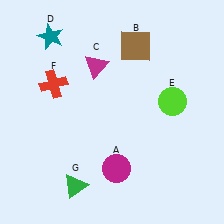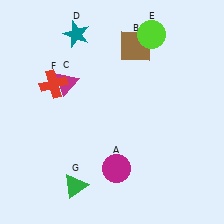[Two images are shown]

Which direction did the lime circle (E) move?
The lime circle (E) moved up.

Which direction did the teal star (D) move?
The teal star (D) moved right.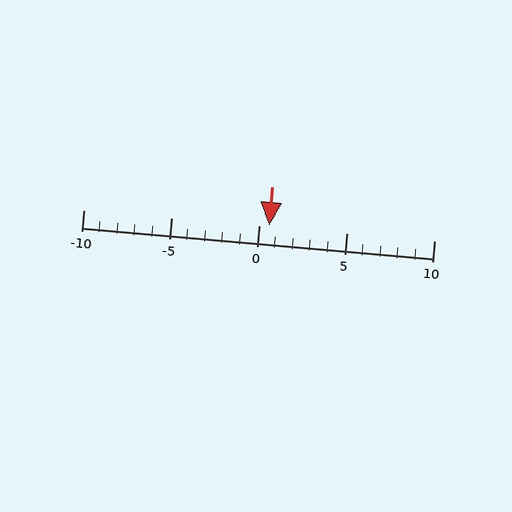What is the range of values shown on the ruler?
The ruler shows values from -10 to 10.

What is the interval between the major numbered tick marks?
The major tick marks are spaced 5 units apart.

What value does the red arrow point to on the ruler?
The red arrow points to approximately 1.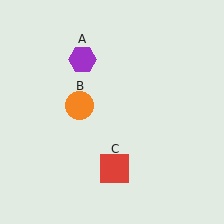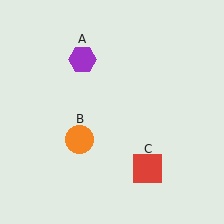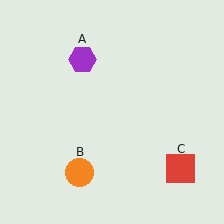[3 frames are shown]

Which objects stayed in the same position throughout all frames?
Purple hexagon (object A) remained stationary.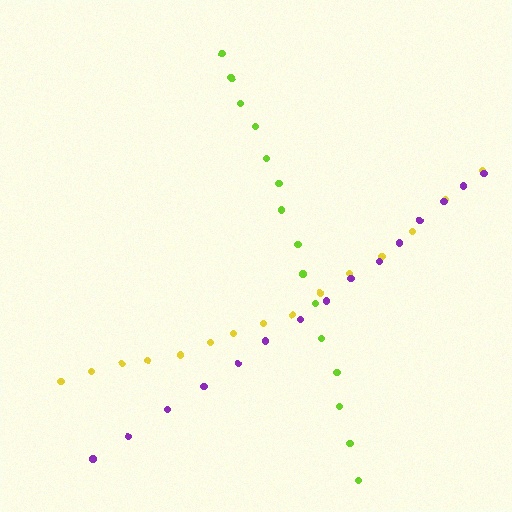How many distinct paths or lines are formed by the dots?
There are 3 distinct paths.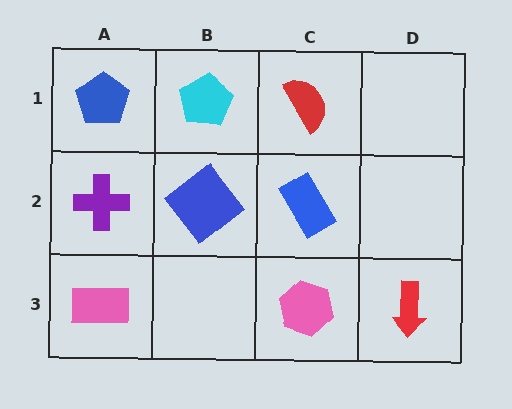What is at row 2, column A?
A purple cross.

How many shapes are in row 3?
3 shapes.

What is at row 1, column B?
A cyan pentagon.